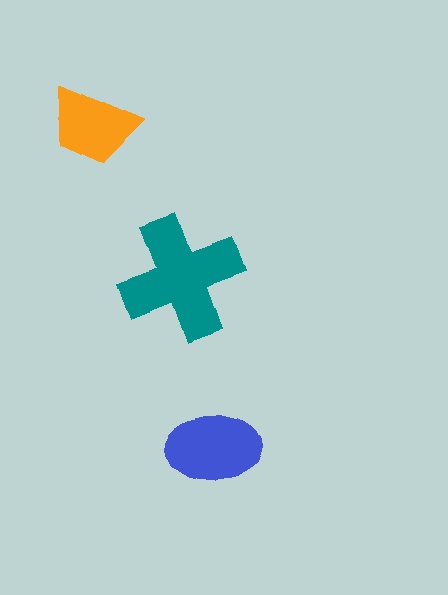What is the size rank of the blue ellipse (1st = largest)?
2nd.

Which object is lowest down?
The blue ellipse is bottommost.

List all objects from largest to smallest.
The teal cross, the blue ellipse, the orange trapezoid.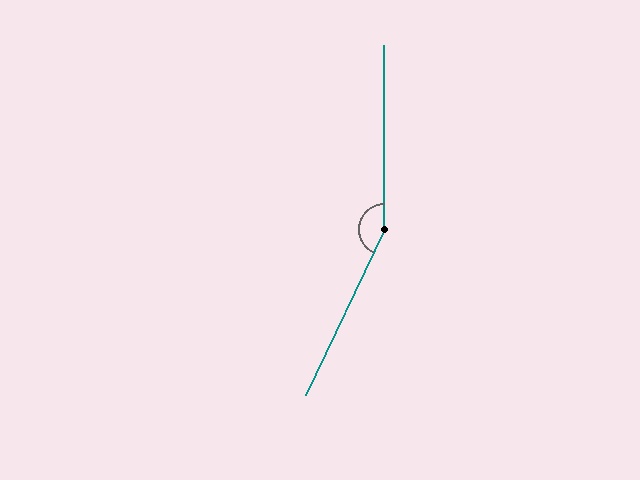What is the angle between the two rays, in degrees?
Approximately 154 degrees.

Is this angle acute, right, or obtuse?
It is obtuse.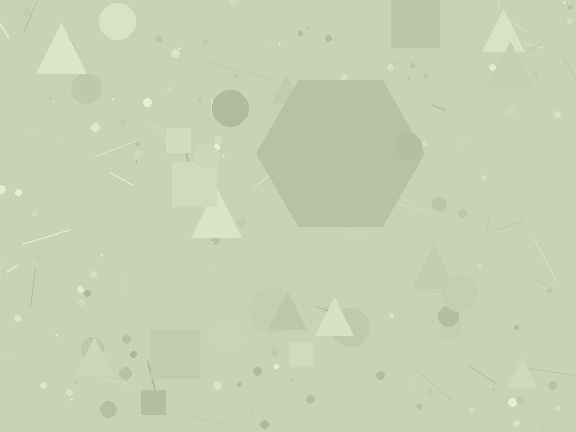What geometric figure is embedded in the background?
A hexagon is embedded in the background.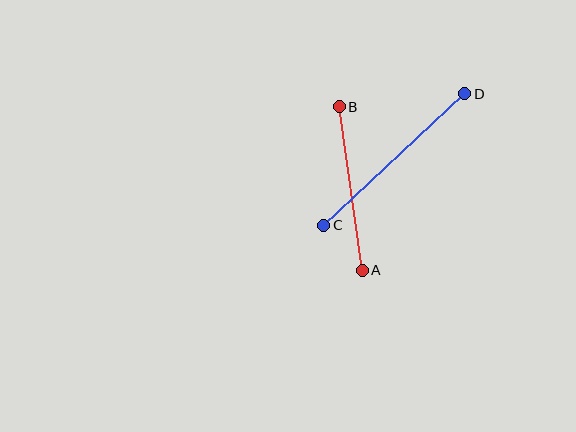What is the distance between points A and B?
The distance is approximately 165 pixels.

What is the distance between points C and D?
The distance is approximately 193 pixels.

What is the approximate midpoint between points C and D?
The midpoint is at approximately (394, 159) pixels.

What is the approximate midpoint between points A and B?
The midpoint is at approximately (351, 188) pixels.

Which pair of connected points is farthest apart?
Points C and D are farthest apart.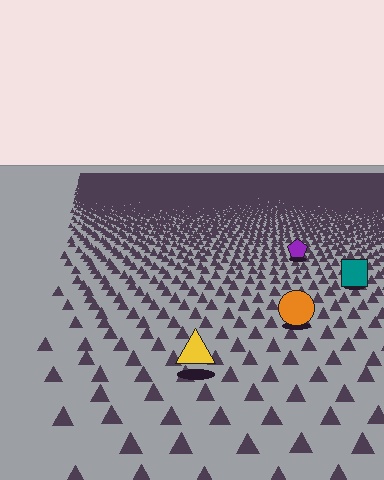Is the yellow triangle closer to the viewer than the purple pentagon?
Yes. The yellow triangle is closer — you can tell from the texture gradient: the ground texture is coarser near it.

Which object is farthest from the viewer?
The purple pentagon is farthest from the viewer. It appears smaller and the ground texture around it is denser.